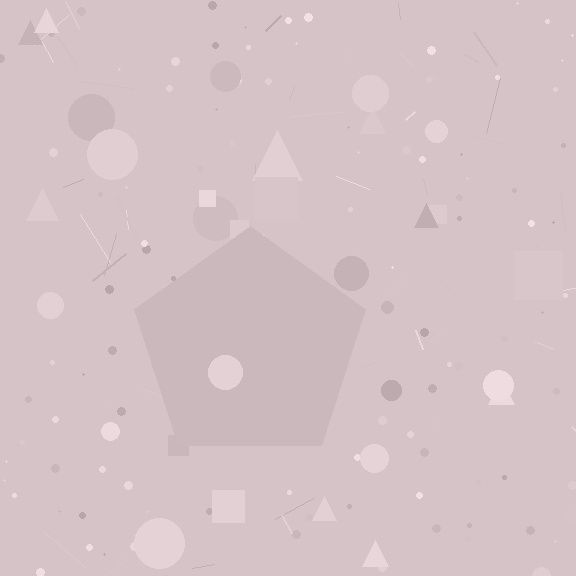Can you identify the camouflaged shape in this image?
The camouflaged shape is a pentagon.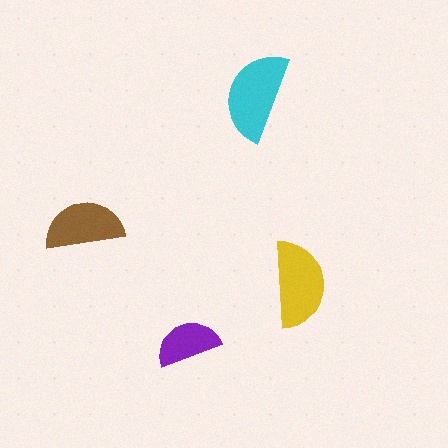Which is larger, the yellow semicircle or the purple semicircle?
The yellow one.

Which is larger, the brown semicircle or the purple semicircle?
The brown one.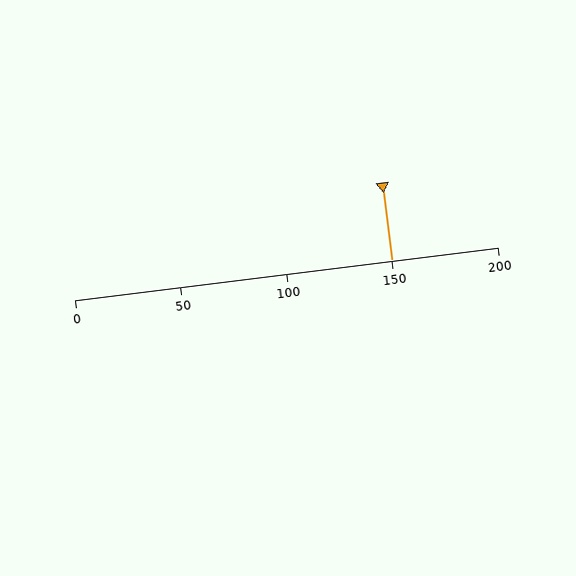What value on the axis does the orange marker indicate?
The marker indicates approximately 150.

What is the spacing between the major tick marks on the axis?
The major ticks are spaced 50 apart.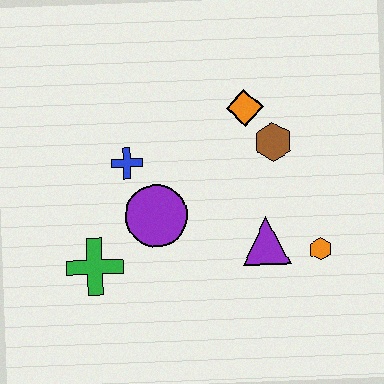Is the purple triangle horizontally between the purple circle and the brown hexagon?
Yes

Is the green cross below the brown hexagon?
Yes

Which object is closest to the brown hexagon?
The orange diamond is closest to the brown hexagon.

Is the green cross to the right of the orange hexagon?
No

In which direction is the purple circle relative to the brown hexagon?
The purple circle is to the left of the brown hexagon.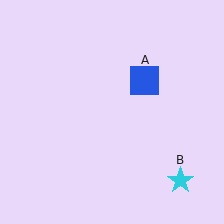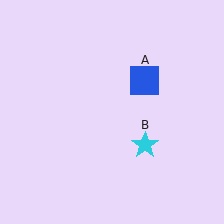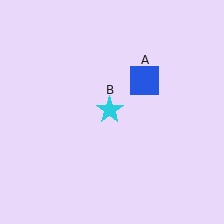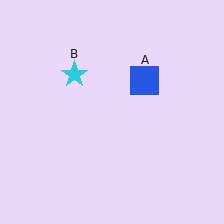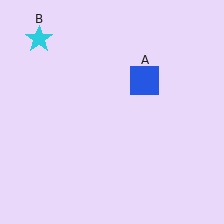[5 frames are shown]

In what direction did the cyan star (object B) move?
The cyan star (object B) moved up and to the left.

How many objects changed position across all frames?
1 object changed position: cyan star (object B).